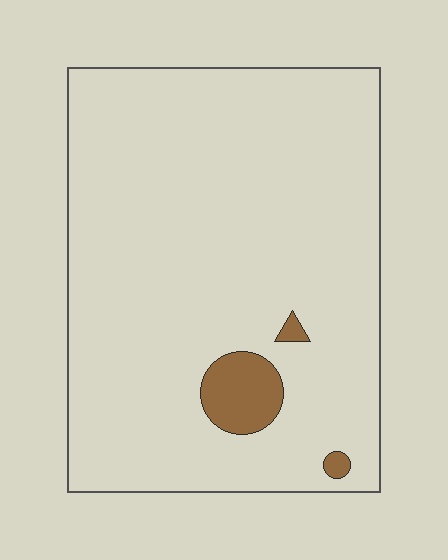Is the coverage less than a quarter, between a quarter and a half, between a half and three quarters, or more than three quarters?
Less than a quarter.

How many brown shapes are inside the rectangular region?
3.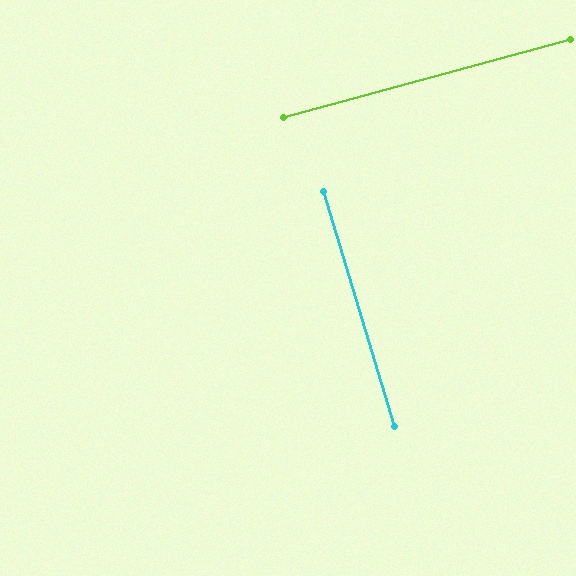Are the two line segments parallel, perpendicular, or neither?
Perpendicular — they meet at approximately 88°.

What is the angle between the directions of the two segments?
Approximately 88 degrees.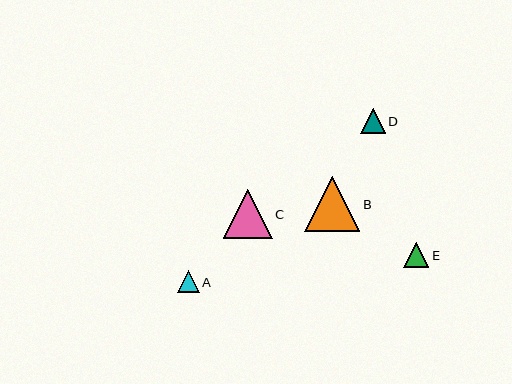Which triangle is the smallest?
Triangle A is the smallest with a size of approximately 22 pixels.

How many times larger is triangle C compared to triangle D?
Triangle C is approximately 2.0 times the size of triangle D.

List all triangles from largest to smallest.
From largest to smallest: B, C, E, D, A.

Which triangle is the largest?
Triangle B is the largest with a size of approximately 55 pixels.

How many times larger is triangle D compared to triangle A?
Triangle D is approximately 1.1 times the size of triangle A.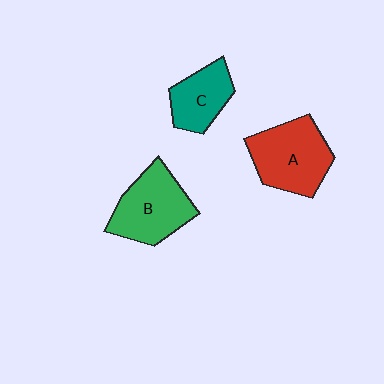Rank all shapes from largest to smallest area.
From largest to smallest: A (red), B (green), C (teal).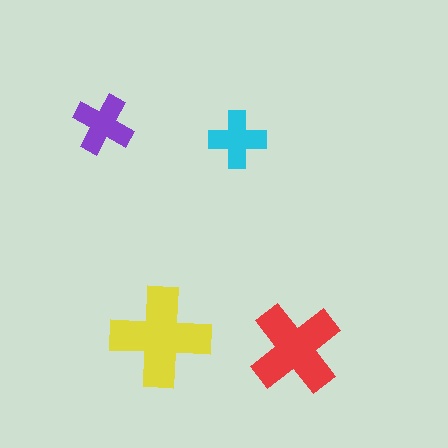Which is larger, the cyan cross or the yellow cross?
The yellow one.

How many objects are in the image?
There are 4 objects in the image.